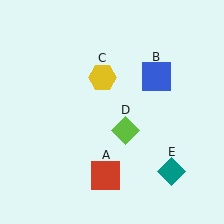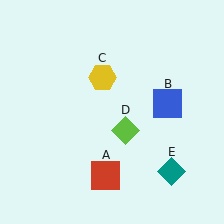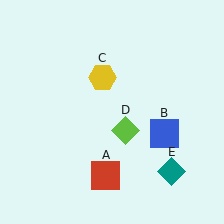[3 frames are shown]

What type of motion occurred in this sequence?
The blue square (object B) rotated clockwise around the center of the scene.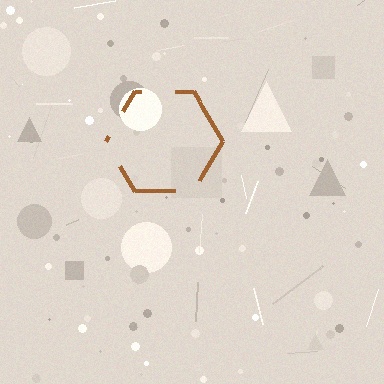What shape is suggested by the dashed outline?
The dashed outline suggests a hexagon.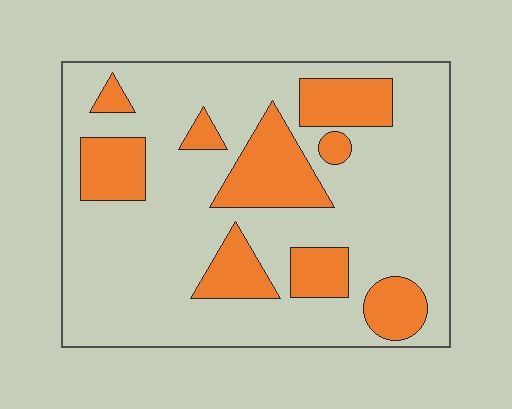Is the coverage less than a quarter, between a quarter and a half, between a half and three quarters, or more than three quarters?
Between a quarter and a half.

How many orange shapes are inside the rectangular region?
9.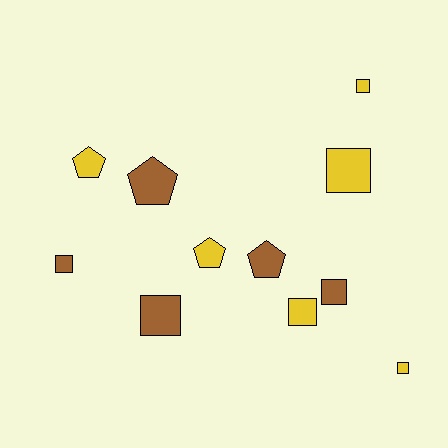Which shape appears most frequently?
Square, with 7 objects.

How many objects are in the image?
There are 11 objects.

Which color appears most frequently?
Yellow, with 6 objects.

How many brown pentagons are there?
There are 2 brown pentagons.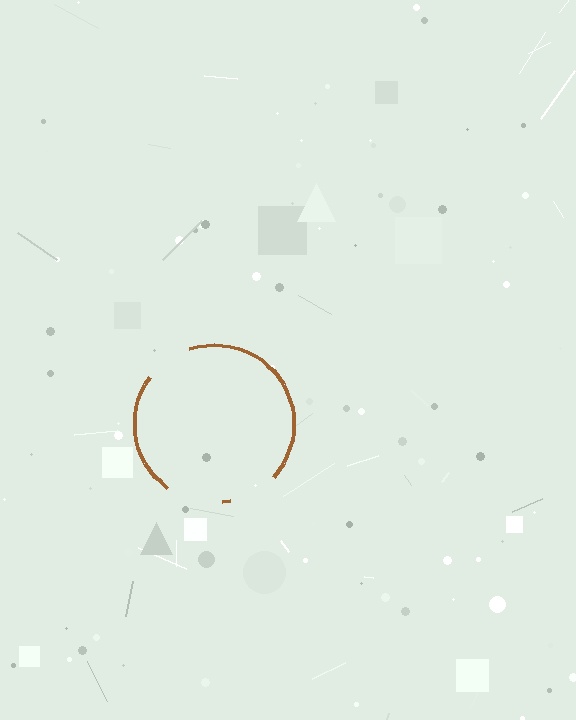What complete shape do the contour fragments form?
The contour fragments form a circle.